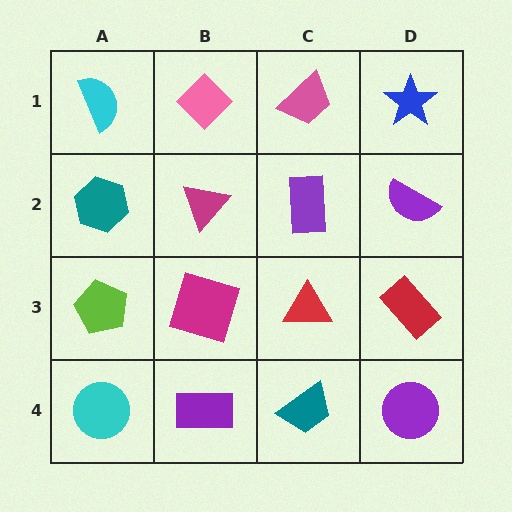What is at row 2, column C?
A purple rectangle.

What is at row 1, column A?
A cyan semicircle.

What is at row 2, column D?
A purple semicircle.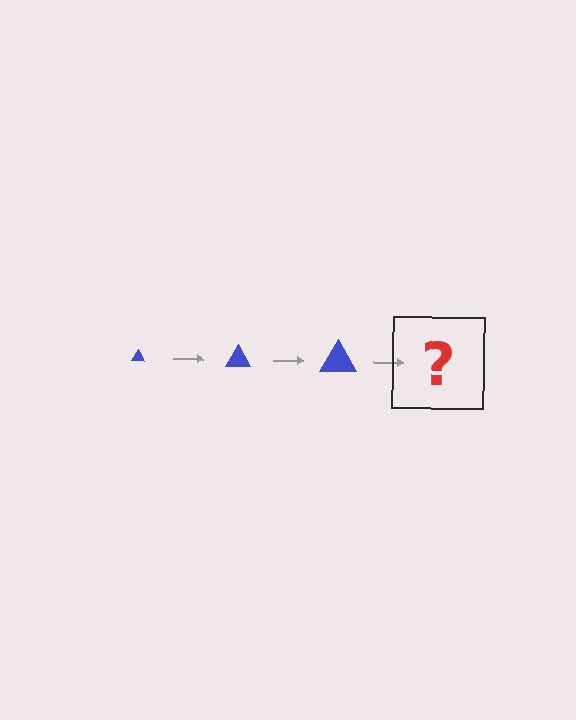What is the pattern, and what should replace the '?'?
The pattern is that the triangle gets progressively larger each step. The '?' should be a blue triangle, larger than the previous one.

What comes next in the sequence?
The next element should be a blue triangle, larger than the previous one.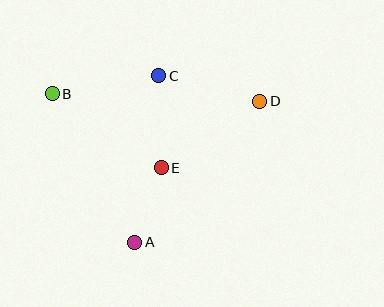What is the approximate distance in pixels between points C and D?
The distance between C and D is approximately 104 pixels.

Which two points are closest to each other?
Points A and E are closest to each other.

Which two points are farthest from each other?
Points B and D are farthest from each other.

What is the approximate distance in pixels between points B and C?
The distance between B and C is approximately 108 pixels.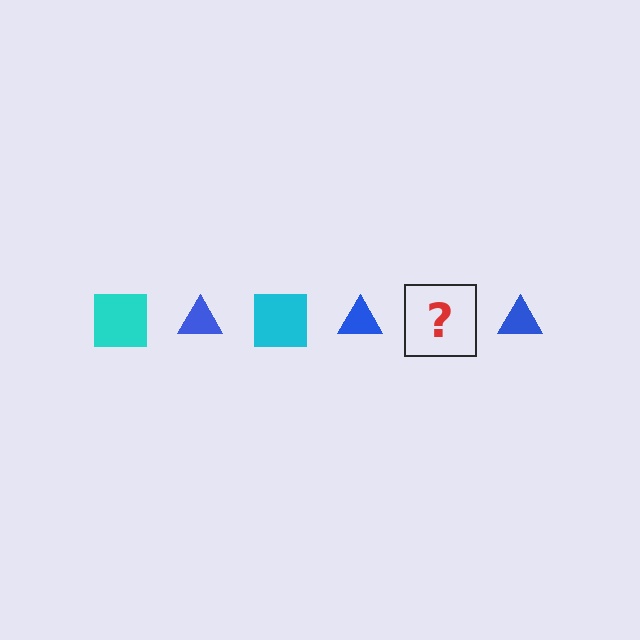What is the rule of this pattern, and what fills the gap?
The rule is that the pattern alternates between cyan square and blue triangle. The gap should be filled with a cyan square.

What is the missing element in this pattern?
The missing element is a cyan square.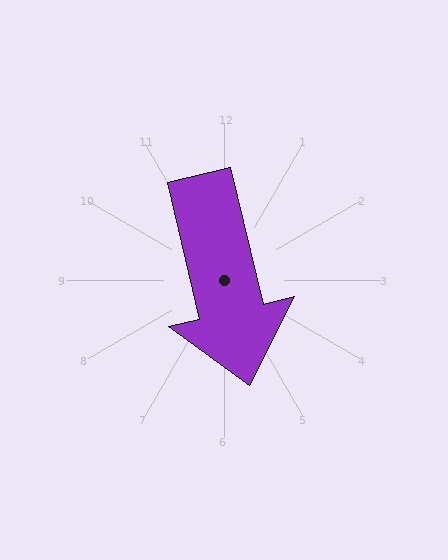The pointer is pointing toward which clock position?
Roughly 6 o'clock.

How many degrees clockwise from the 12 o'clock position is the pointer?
Approximately 167 degrees.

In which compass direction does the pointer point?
South.